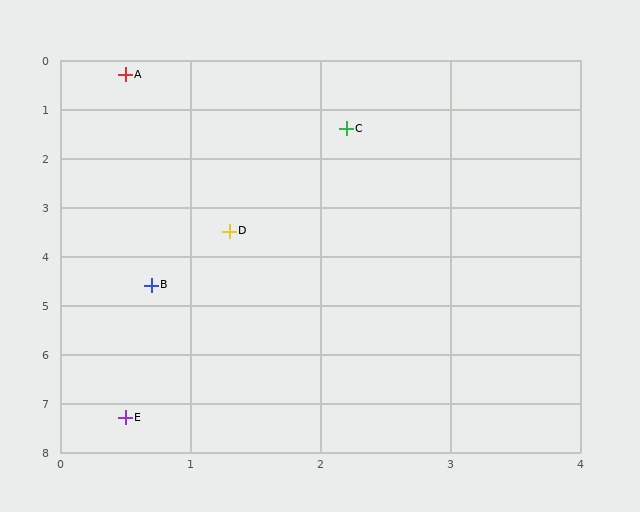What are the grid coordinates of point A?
Point A is at approximately (0.5, 0.3).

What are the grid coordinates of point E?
Point E is at approximately (0.5, 7.3).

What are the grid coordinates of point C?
Point C is at approximately (2.2, 1.4).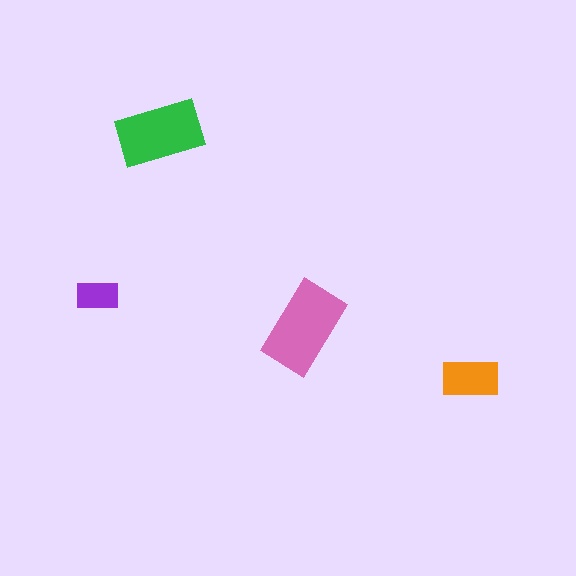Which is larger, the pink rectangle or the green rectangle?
The pink one.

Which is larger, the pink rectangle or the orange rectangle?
The pink one.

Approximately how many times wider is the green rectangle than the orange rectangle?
About 1.5 times wider.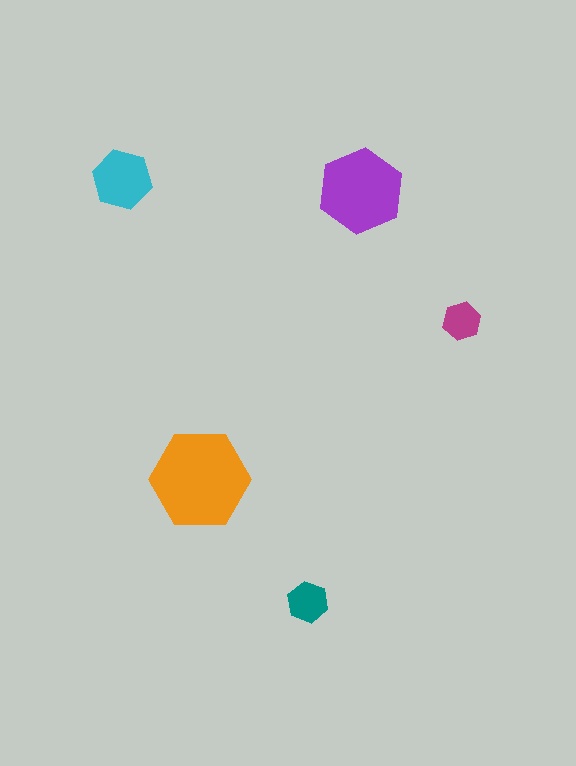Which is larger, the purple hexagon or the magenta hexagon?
The purple one.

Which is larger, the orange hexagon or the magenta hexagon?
The orange one.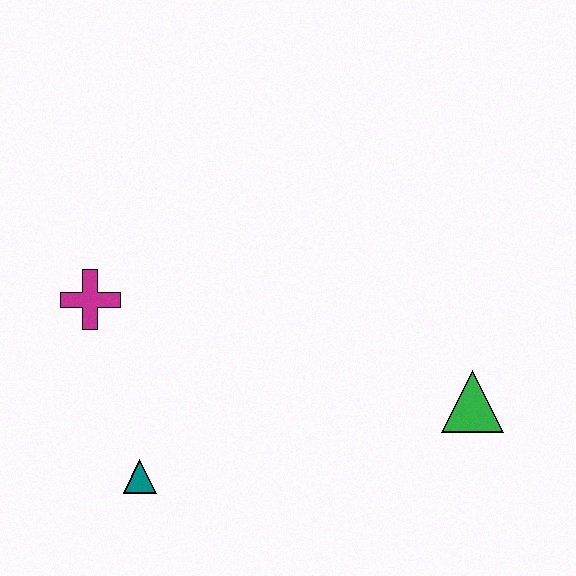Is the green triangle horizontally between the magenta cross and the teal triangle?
No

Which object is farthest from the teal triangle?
The green triangle is farthest from the teal triangle.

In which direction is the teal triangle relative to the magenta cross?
The teal triangle is below the magenta cross.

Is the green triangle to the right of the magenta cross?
Yes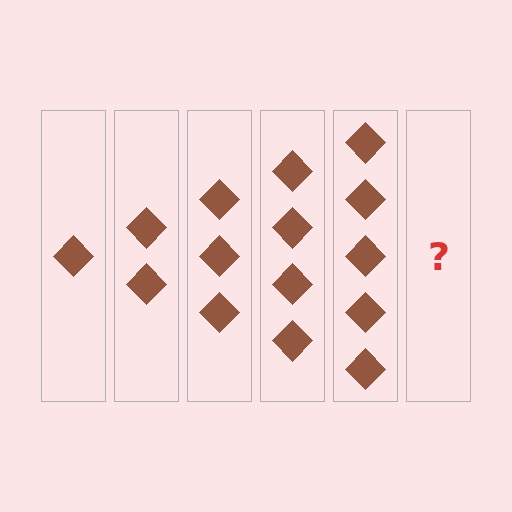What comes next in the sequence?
The next element should be 6 diamonds.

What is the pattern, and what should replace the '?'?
The pattern is that each step adds one more diamond. The '?' should be 6 diamonds.